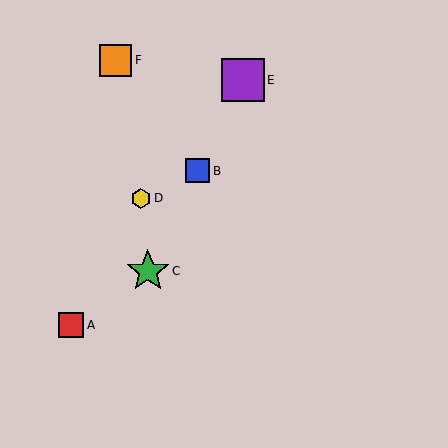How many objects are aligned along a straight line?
3 objects (B, C, E) are aligned along a straight line.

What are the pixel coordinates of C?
Object C is at (148, 271).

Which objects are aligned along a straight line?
Objects B, C, E are aligned along a straight line.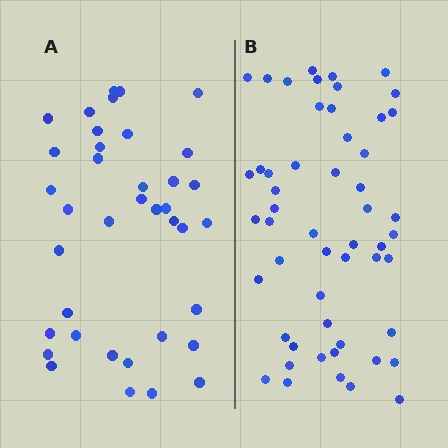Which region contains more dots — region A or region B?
Region B (the right region) has more dots.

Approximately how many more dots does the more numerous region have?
Region B has approximately 15 more dots than region A.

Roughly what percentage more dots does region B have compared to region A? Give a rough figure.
About 40% more.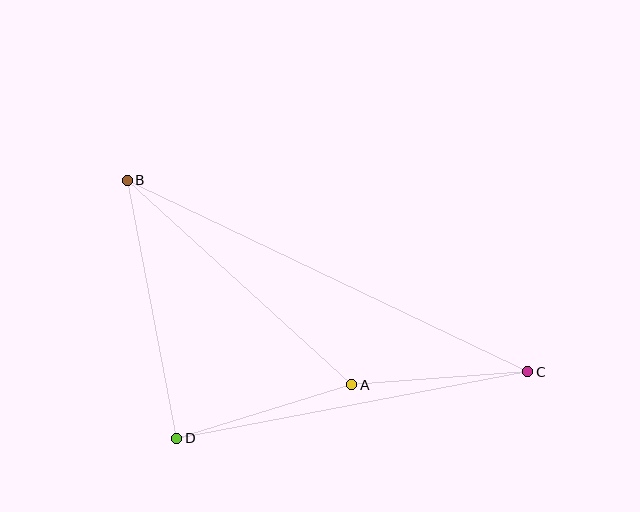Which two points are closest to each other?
Points A and C are closest to each other.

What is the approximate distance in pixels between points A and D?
The distance between A and D is approximately 183 pixels.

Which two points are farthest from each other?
Points B and C are farthest from each other.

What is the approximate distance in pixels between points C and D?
The distance between C and D is approximately 357 pixels.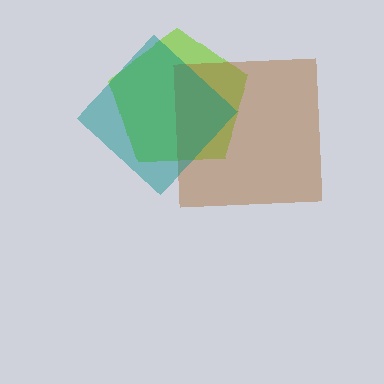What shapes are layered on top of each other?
The layered shapes are: a lime pentagon, a brown square, a teal diamond.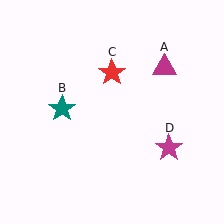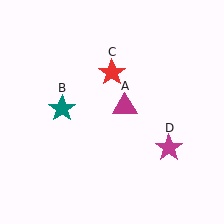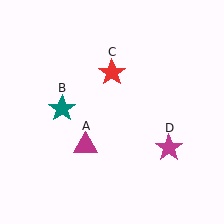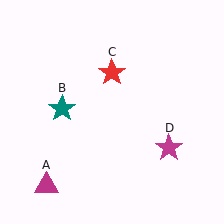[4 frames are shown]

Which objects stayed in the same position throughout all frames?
Teal star (object B) and red star (object C) and magenta star (object D) remained stationary.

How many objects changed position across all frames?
1 object changed position: magenta triangle (object A).